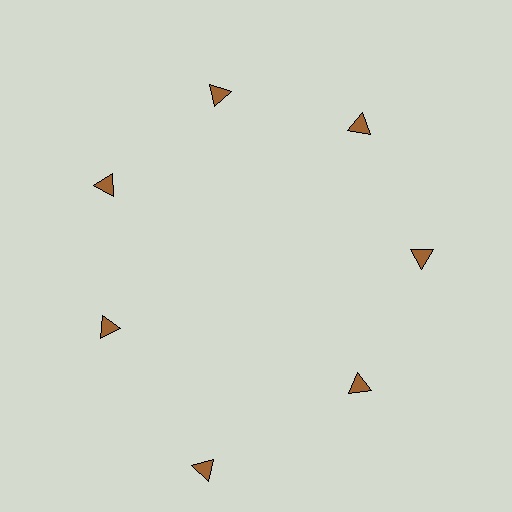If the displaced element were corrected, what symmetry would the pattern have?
It would have 7-fold rotational symmetry — the pattern would map onto itself every 51 degrees.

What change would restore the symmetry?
The symmetry would be restored by moving it inward, back onto the ring so that all 7 triangles sit at equal angles and equal distance from the center.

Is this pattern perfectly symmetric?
No. The 7 brown triangles are arranged in a ring, but one element near the 6 o'clock position is pushed outward from the center, breaking the 7-fold rotational symmetry.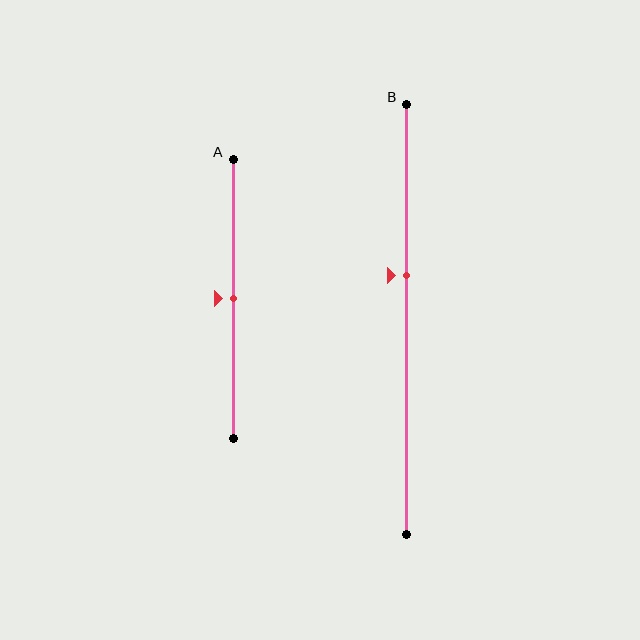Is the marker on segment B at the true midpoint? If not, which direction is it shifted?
No, the marker on segment B is shifted upward by about 10% of the segment length.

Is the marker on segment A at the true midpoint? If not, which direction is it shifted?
Yes, the marker on segment A is at the true midpoint.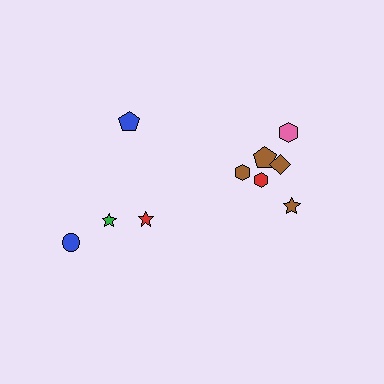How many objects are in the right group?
There are 6 objects.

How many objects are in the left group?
There are 4 objects.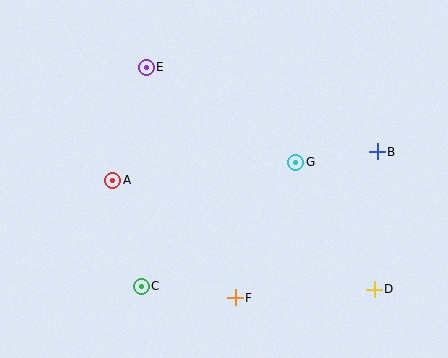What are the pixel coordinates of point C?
Point C is at (141, 286).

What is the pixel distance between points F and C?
The distance between F and C is 95 pixels.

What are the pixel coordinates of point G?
Point G is at (296, 162).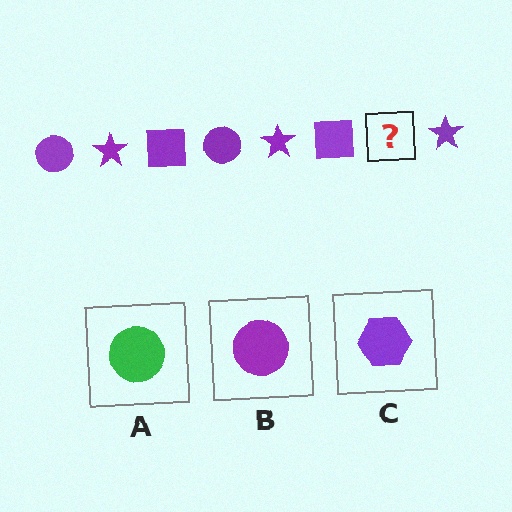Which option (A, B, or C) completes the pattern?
B.